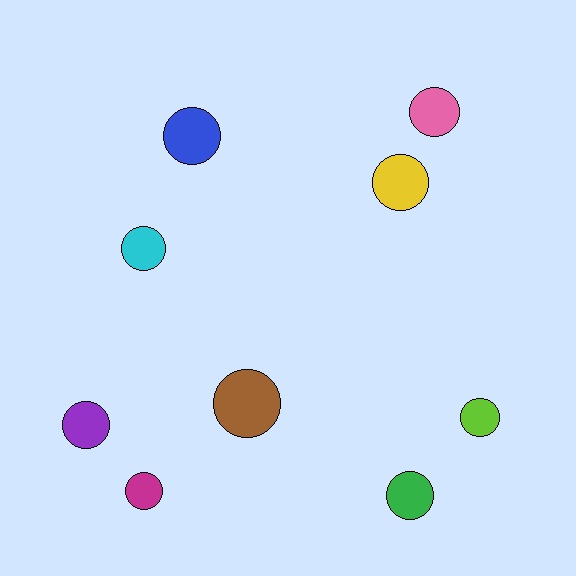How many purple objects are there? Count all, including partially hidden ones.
There is 1 purple object.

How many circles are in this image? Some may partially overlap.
There are 9 circles.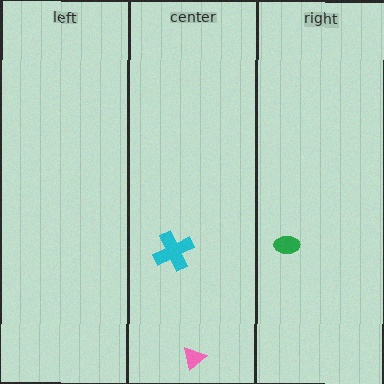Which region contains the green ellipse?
The right region.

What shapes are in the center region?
The pink triangle, the cyan cross.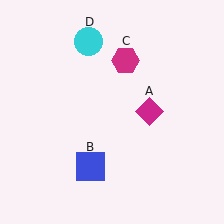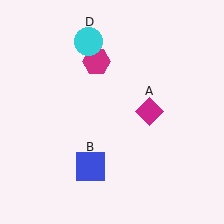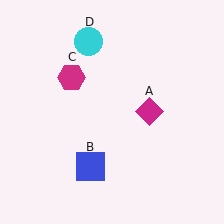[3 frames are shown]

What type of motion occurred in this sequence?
The magenta hexagon (object C) rotated counterclockwise around the center of the scene.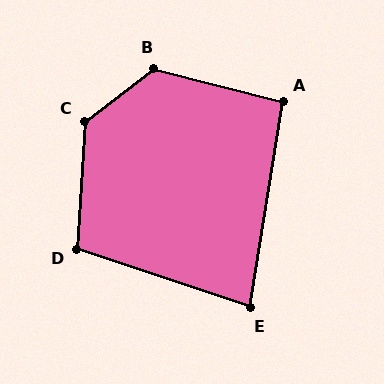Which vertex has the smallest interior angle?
E, at approximately 81 degrees.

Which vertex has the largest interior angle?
C, at approximately 130 degrees.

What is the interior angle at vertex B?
Approximately 129 degrees (obtuse).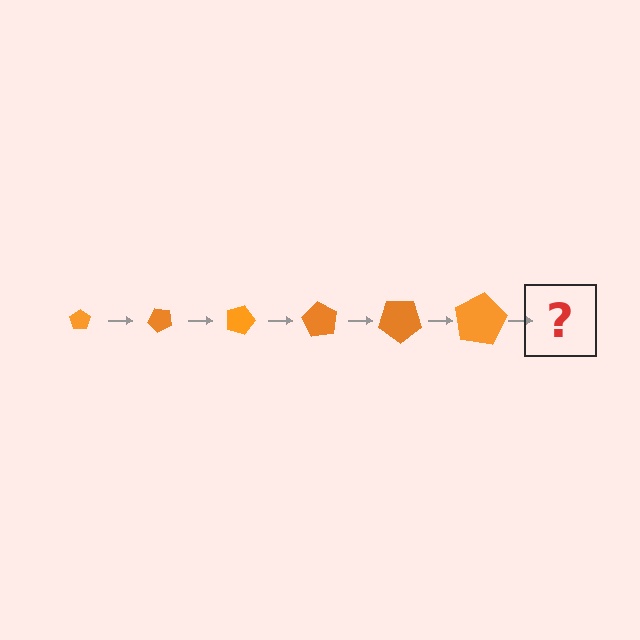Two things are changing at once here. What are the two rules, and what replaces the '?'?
The two rules are that the pentagon grows larger each step and it rotates 45 degrees each step. The '?' should be a pentagon, larger than the previous one and rotated 270 degrees from the start.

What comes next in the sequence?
The next element should be a pentagon, larger than the previous one and rotated 270 degrees from the start.